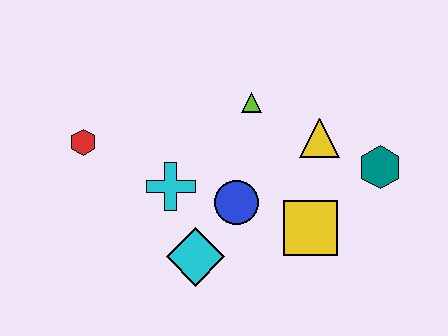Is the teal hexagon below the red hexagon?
Yes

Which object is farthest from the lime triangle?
The red hexagon is farthest from the lime triangle.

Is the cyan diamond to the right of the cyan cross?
Yes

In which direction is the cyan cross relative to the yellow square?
The cyan cross is to the left of the yellow square.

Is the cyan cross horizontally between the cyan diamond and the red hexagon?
Yes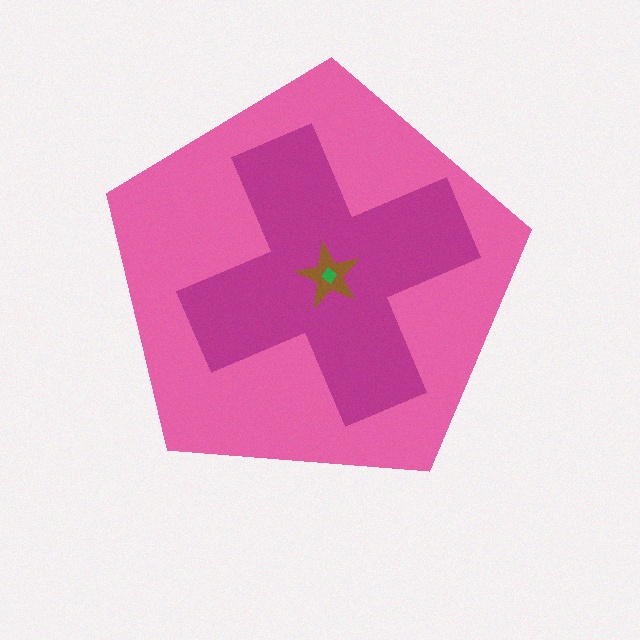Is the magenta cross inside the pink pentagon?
Yes.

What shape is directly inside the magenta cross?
The brown star.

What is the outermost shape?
The pink pentagon.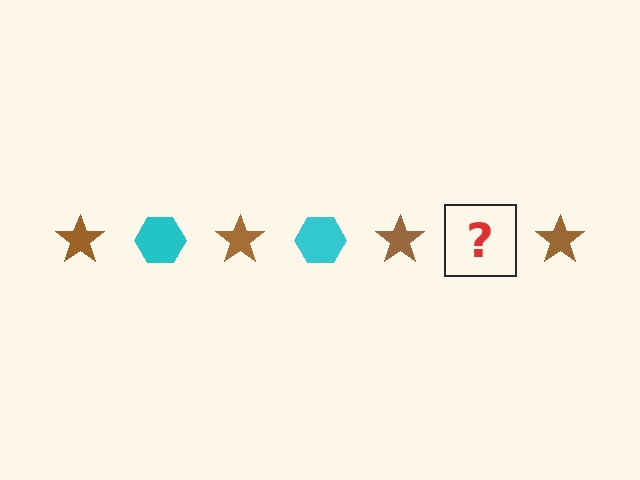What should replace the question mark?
The question mark should be replaced with a cyan hexagon.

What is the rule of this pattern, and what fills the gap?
The rule is that the pattern alternates between brown star and cyan hexagon. The gap should be filled with a cyan hexagon.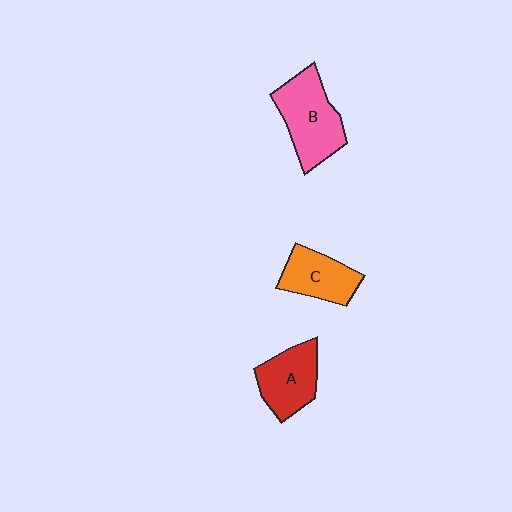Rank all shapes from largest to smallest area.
From largest to smallest: B (pink), A (red), C (orange).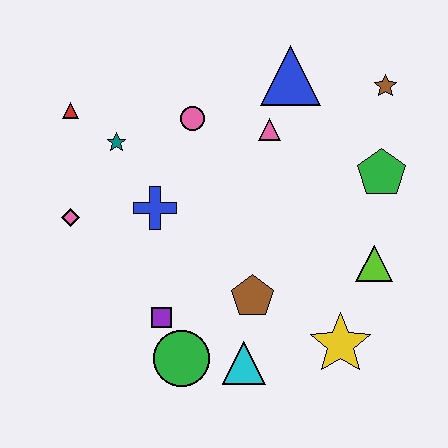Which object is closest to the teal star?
The red triangle is closest to the teal star.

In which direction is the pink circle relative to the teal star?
The pink circle is to the right of the teal star.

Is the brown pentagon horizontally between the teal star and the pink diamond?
No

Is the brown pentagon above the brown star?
No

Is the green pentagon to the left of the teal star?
No